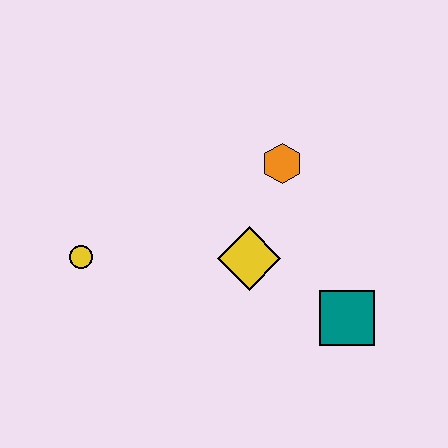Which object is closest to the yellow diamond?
The orange hexagon is closest to the yellow diamond.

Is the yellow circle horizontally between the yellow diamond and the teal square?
No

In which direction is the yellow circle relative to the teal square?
The yellow circle is to the left of the teal square.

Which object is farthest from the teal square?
The yellow circle is farthest from the teal square.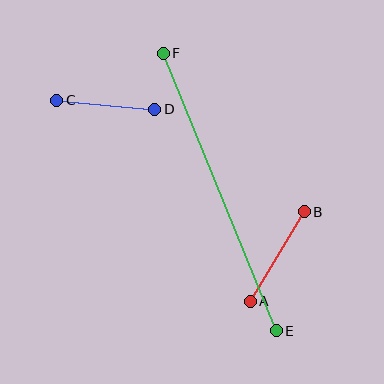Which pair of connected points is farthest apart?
Points E and F are farthest apart.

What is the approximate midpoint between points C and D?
The midpoint is at approximately (106, 105) pixels.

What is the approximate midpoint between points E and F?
The midpoint is at approximately (220, 192) pixels.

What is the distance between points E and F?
The distance is approximately 300 pixels.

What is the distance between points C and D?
The distance is approximately 99 pixels.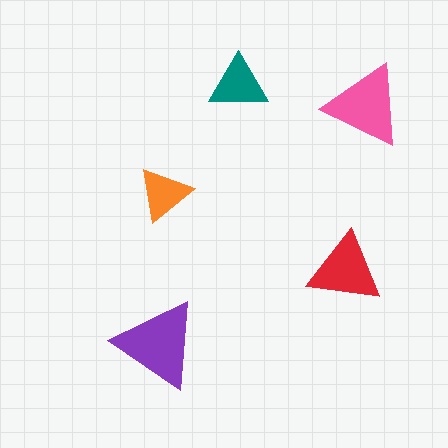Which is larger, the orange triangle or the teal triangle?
The teal one.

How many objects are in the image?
There are 5 objects in the image.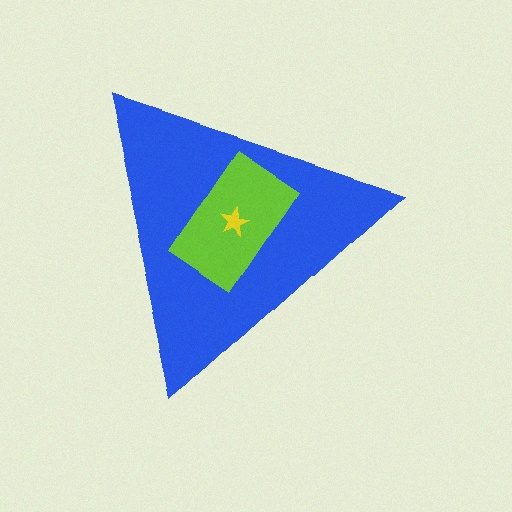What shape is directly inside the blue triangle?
The lime rectangle.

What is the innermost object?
The yellow star.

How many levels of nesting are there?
3.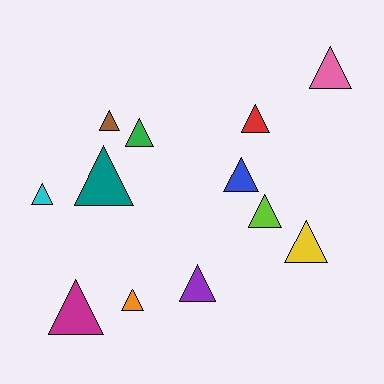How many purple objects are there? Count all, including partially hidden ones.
There is 1 purple object.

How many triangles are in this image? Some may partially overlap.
There are 12 triangles.